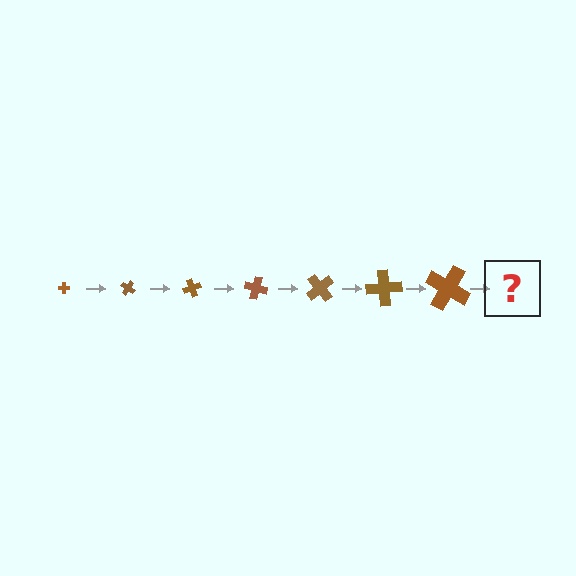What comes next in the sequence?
The next element should be a cross, larger than the previous one and rotated 245 degrees from the start.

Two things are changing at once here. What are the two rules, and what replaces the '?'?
The two rules are that the cross grows larger each step and it rotates 35 degrees each step. The '?' should be a cross, larger than the previous one and rotated 245 degrees from the start.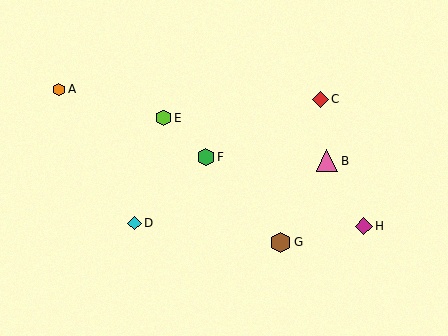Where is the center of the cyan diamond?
The center of the cyan diamond is at (134, 223).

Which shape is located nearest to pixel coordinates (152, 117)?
The lime hexagon (labeled E) at (164, 118) is nearest to that location.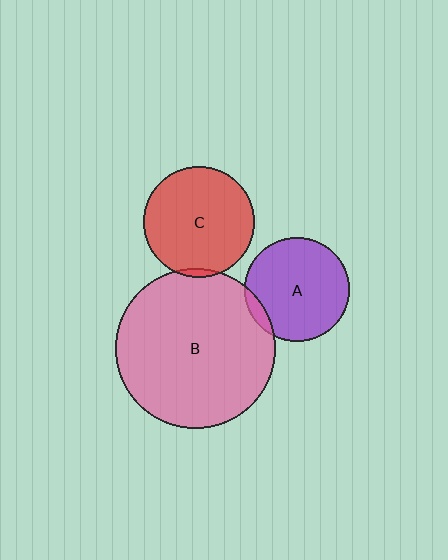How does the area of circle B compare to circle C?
Approximately 2.1 times.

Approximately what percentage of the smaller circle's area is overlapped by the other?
Approximately 5%.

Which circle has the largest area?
Circle B (pink).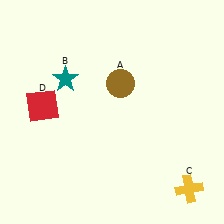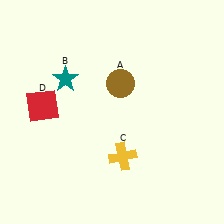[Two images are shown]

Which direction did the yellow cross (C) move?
The yellow cross (C) moved left.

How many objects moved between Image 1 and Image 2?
1 object moved between the two images.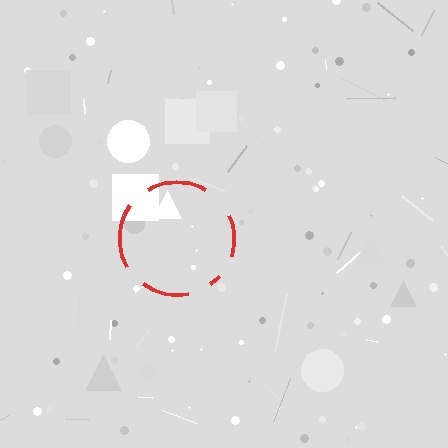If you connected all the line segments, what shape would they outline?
They would outline a circle.